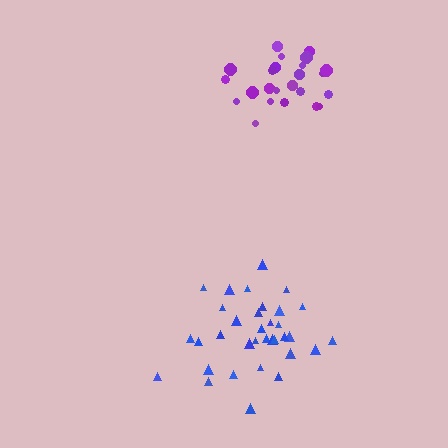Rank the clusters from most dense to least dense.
purple, blue.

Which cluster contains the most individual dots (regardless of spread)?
Blue (34).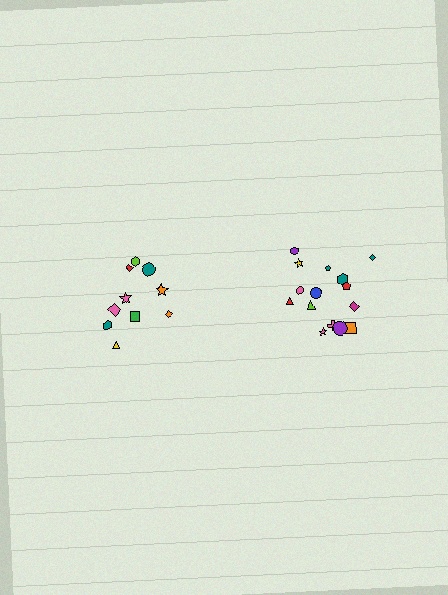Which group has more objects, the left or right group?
The right group.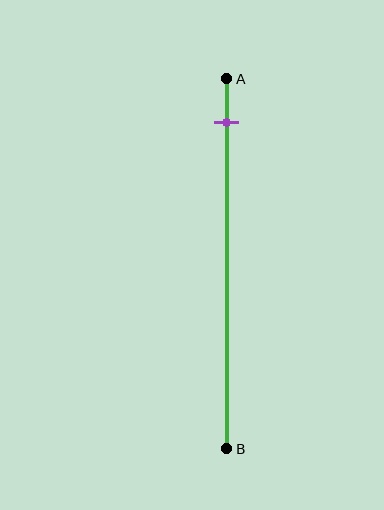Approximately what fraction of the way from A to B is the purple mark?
The purple mark is approximately 10% of the way from A to B.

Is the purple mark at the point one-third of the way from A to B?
No, the mark is at about 10% from A, not at the 33% one-third point.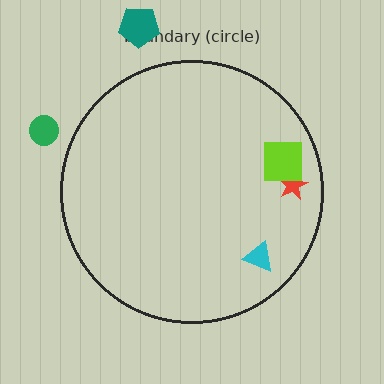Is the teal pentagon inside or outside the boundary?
Outside.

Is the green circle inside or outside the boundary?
Outside.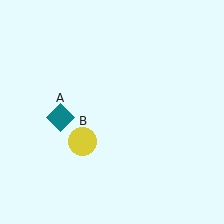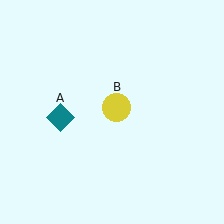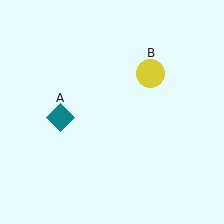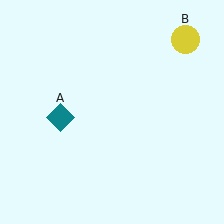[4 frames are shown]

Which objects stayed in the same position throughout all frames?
Teal diamond (object A) remained stationary.